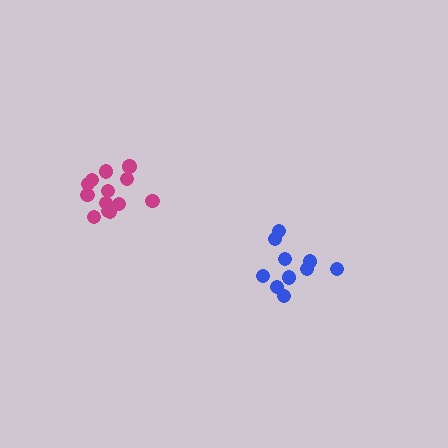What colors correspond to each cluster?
The clusters are colored: blue, magenta.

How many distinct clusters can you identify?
There are 2 distinct clusters.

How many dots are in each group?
Group 1: 10 dots, Group 2: 13 dots (23 total).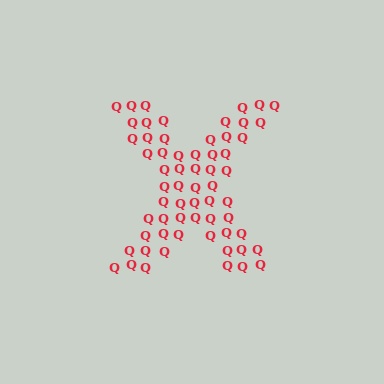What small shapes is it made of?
It is made of small letter Q's.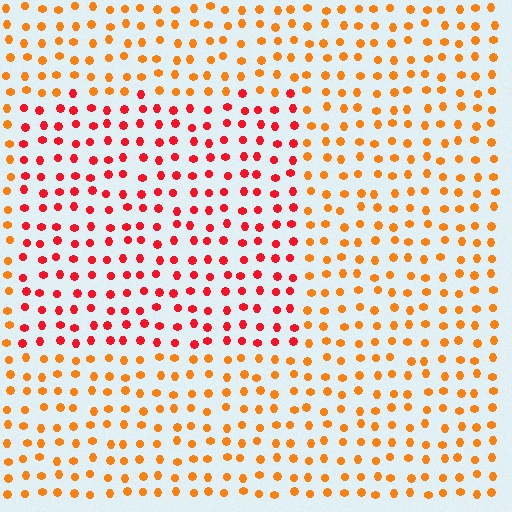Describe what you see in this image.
The image is filled with small orange elements in a uniform arrangement. A rectangle-shaped region is visible where the elements are tinted to a slightly different hue, forming a subtle color boundary.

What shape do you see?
I see a rectangle.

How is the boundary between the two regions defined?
The boundary is defined purely by a slight shift in hue (about 35 degrees). Spacing, size, and orientation are identical on both sides.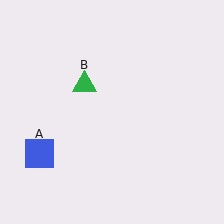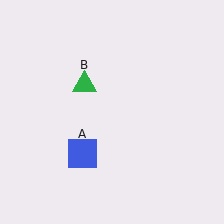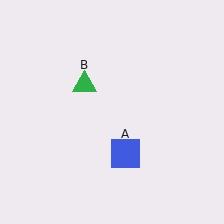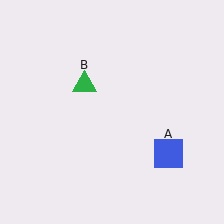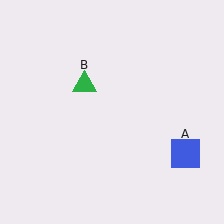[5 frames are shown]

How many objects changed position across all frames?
1 object changed position: blue square (object A).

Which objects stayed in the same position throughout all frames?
Green triangle (object B) remained stationary.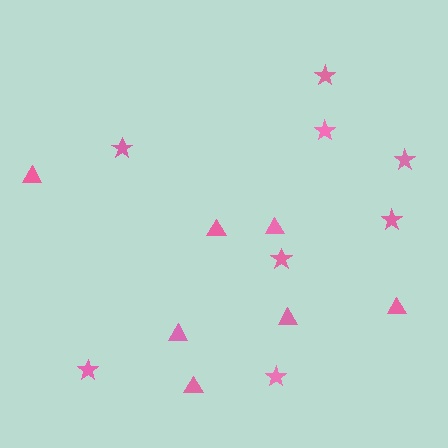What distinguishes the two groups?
There are 2 groups: one group of triangles (7) and one group of stars (8).